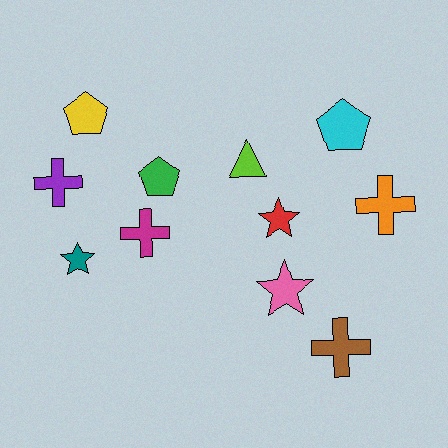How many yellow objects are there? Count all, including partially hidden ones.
There is 1 yellow object.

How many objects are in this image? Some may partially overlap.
There are 11 objects.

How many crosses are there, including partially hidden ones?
There are 4 crosses.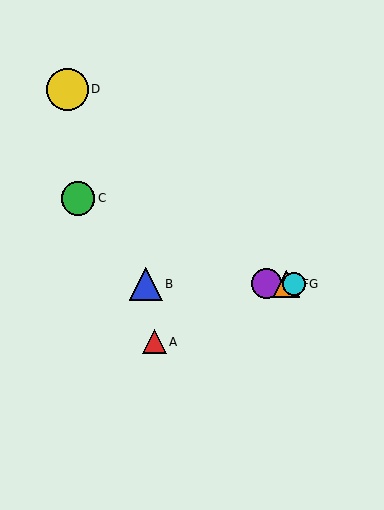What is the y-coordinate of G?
Object G is at y≈284.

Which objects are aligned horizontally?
Objects B, E, F, G are aligned horizontally.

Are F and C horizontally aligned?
No, F is at y≈284 and C is at y≈198.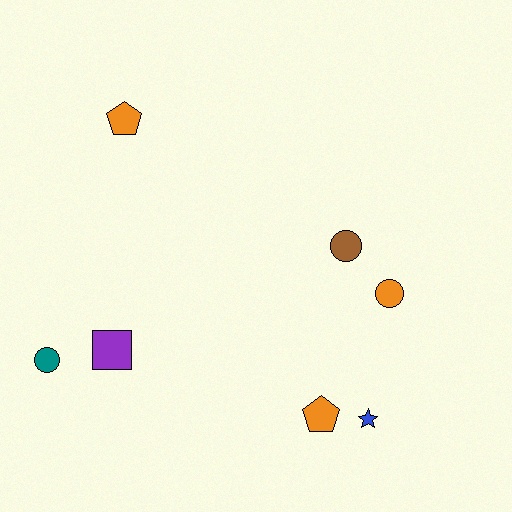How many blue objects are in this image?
There is 1 blue object.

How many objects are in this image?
There are 7 objects.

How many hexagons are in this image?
There are no hexagons.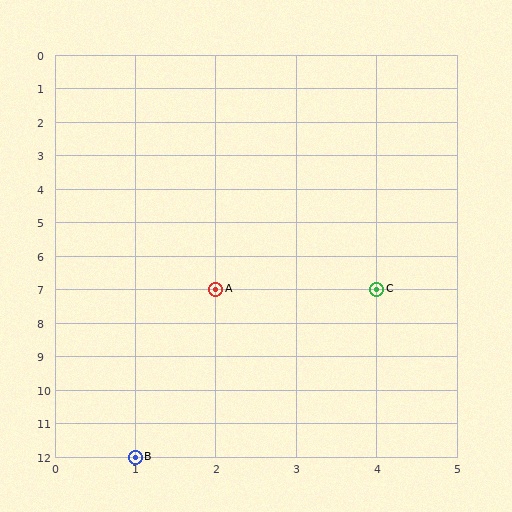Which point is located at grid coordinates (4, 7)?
Point C is at (4, 7).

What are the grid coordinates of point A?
Point A is at grid coordinates (2, 7).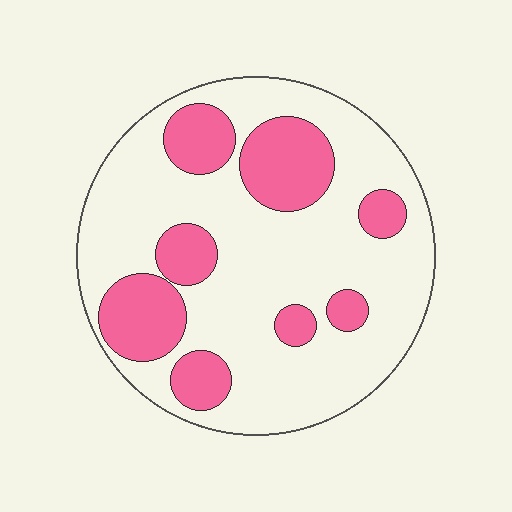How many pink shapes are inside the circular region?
8.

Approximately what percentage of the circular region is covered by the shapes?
Approximately 30%.